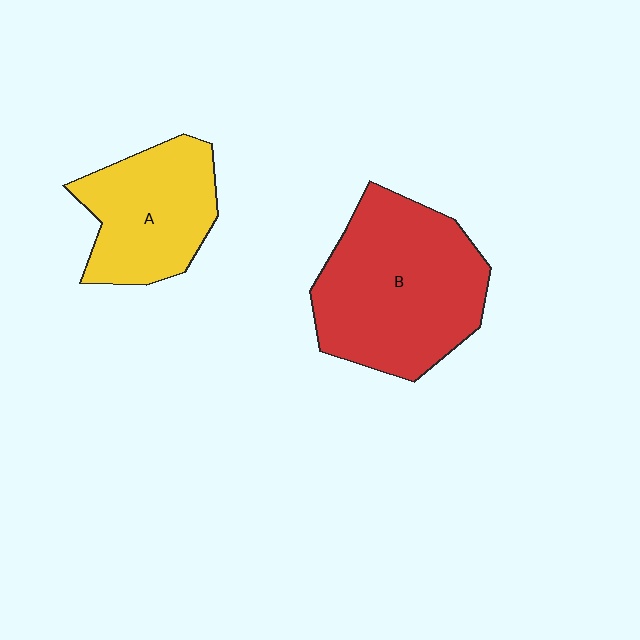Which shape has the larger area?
Shape B (red).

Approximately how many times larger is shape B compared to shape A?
Approximately 1.5 times.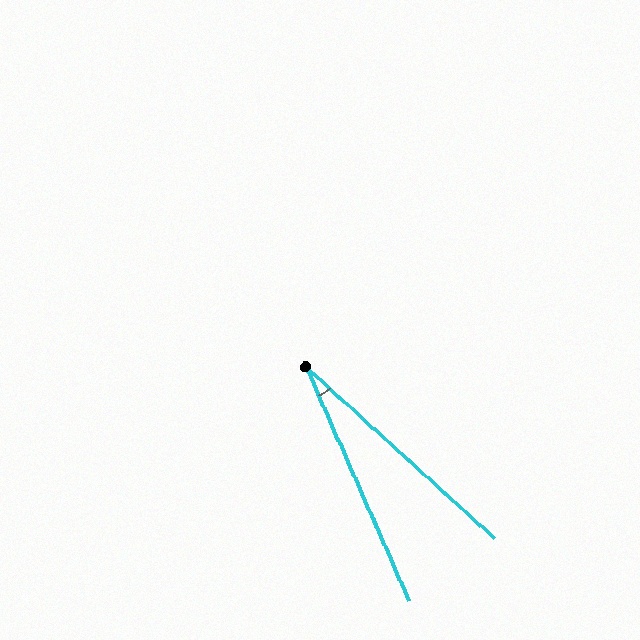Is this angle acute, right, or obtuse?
It is acute.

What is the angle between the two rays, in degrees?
Approximately 24 degrees.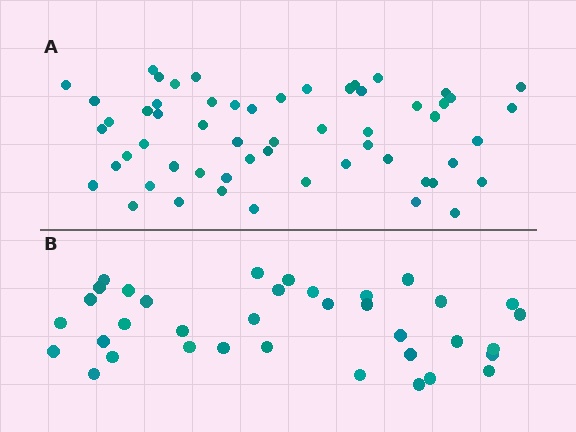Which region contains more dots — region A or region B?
Region A (the top region) has more dots.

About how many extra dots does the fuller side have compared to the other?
Region A has approximately 20 more dots than region B.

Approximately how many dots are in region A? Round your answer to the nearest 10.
About 60 dots. (The exact count is 57, which rounds to 60.)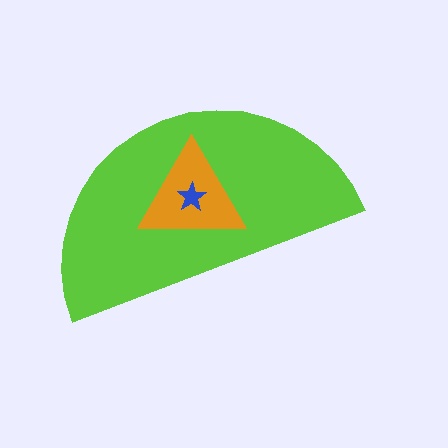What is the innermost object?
The blue star.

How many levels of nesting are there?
3.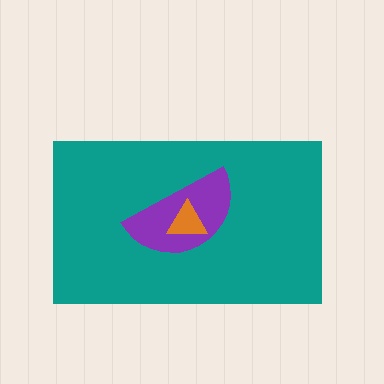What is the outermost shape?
The teal rectangle.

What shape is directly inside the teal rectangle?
The purple semicircle.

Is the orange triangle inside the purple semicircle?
Yes.